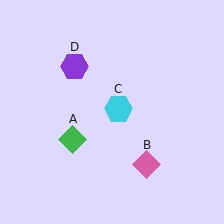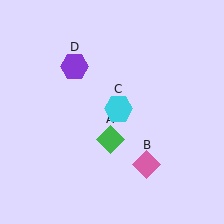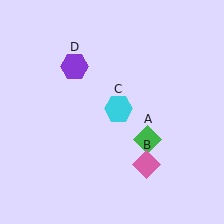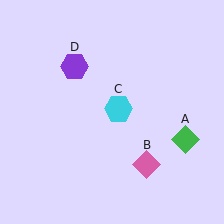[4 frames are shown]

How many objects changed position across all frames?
1 object changed position: green diamond (object A).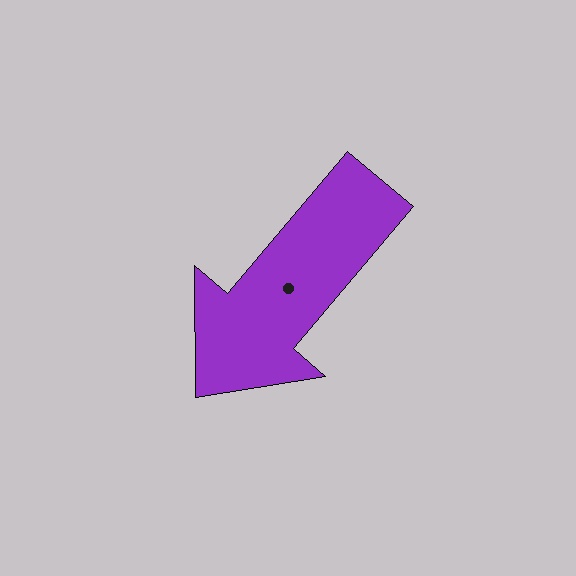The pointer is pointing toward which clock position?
Roughly 7 o'clock.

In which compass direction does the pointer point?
Southwest.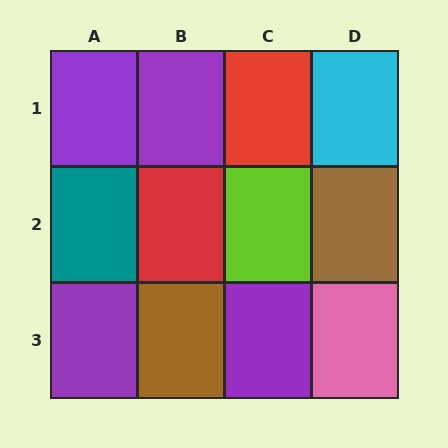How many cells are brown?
2 cells are brown.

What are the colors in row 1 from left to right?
Purple, purple, red, cyan.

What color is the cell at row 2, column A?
Teal.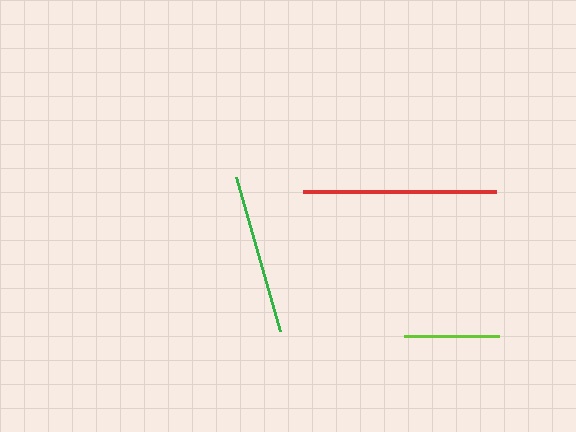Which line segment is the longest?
The red line is the longest at approximately 193 pixels.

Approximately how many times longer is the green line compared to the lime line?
The green line is approximately 1.7 times the length of the lime line.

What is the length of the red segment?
The red segment is approximately 193 pixels long.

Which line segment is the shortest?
The lime line is the shortest at approximately 95 pixels.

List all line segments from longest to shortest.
From longest to shortest: red, green, lime.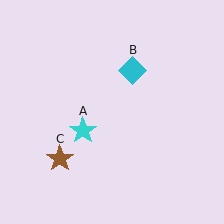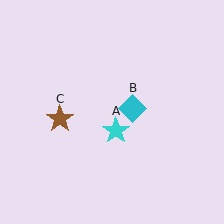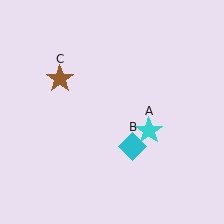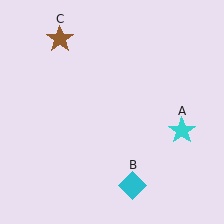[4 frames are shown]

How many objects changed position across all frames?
3 objects changed position: cyan star (object A), cyan diamond (object B), brown star (object C).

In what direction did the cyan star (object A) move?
The cyan star (object A) moved right.